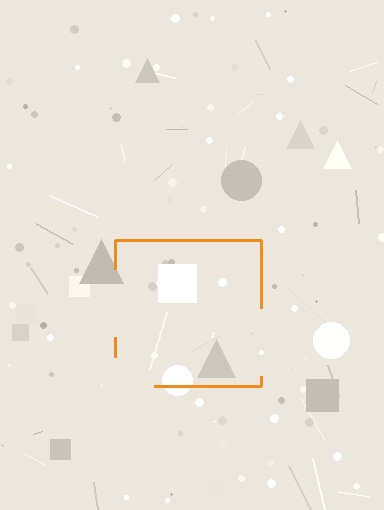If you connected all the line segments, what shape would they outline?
They would outline a square.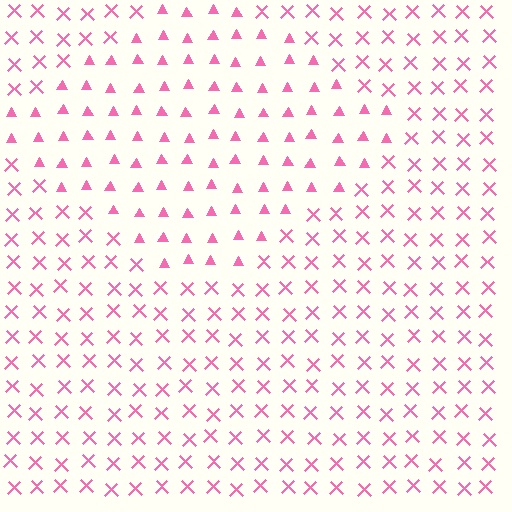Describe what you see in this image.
The image is filled with small pink elements arranged in a uniform grid. A diamond-shaped region contains triangles, while the surrounding area contains X marks. The boundary is defined purely by the change in element shape.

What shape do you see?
I see a diamond.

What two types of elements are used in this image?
The image uses triangles inside the diamond region and X marks outside it.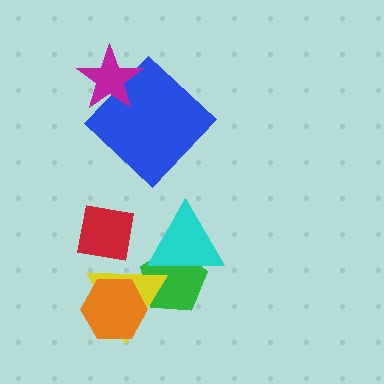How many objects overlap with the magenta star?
1 object overlaps with the magenta star.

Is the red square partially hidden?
No, no other shape covers it.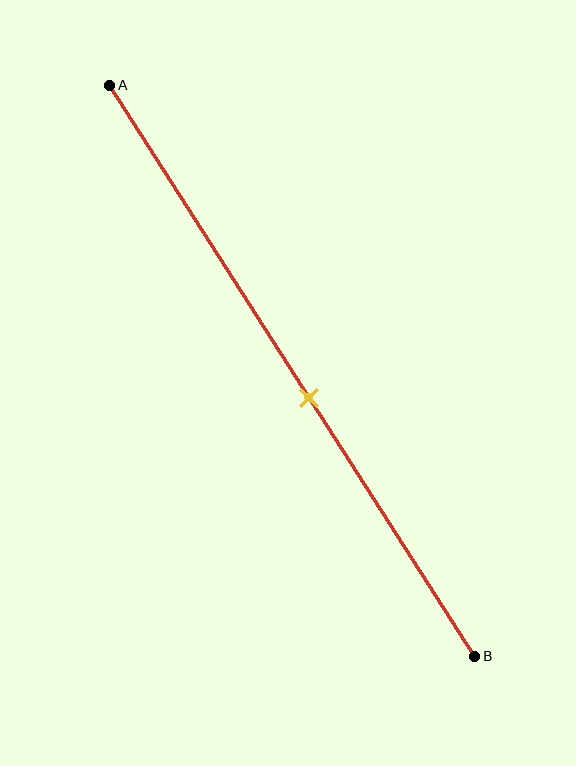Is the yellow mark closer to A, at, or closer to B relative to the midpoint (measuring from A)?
The yellow mark is closer to point B than the midpoint of segment AB.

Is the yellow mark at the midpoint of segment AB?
No, the mark is at about 55% from A, not at the 50% midpoint.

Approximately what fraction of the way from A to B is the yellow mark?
The yellow mark is approximately 55% of the way from A to B.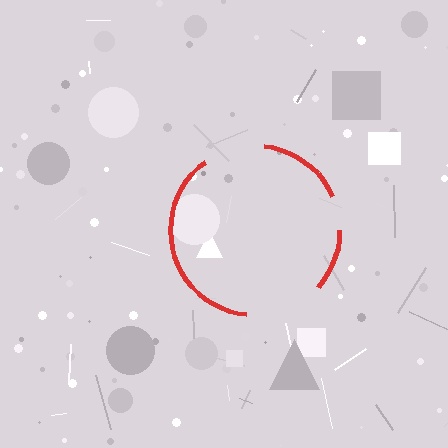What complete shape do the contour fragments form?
The contour fragments form a circle.